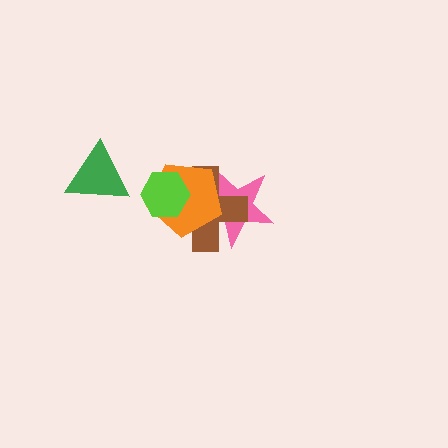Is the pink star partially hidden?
Yes, it is partially covered by another shape.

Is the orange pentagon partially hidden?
Yes, it is partially covered by another shape.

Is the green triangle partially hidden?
No, no other shape covers it.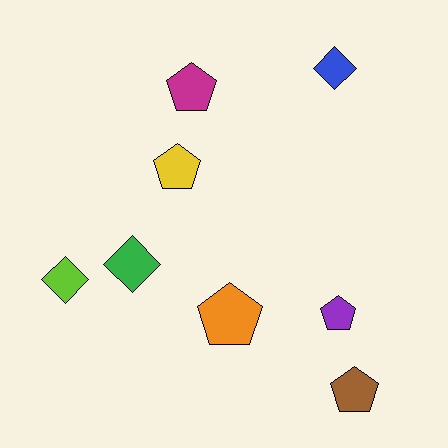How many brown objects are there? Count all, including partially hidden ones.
There is 1 brown object.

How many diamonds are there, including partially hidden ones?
There are 3 diamonds.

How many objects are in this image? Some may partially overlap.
There are 8 objects.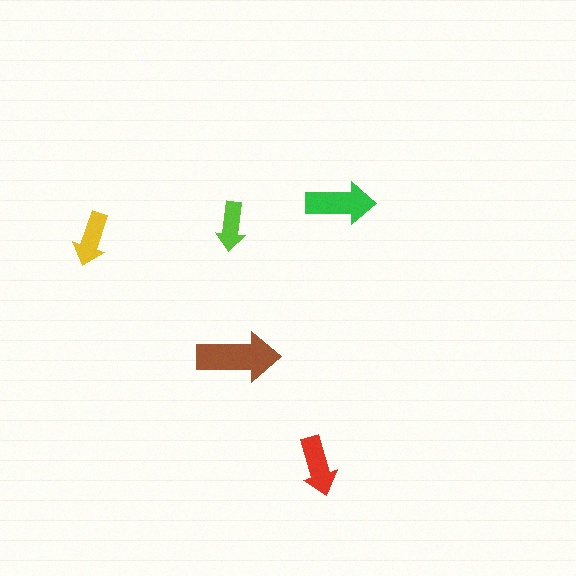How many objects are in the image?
There are 5 objects in the image.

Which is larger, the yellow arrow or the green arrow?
The green one.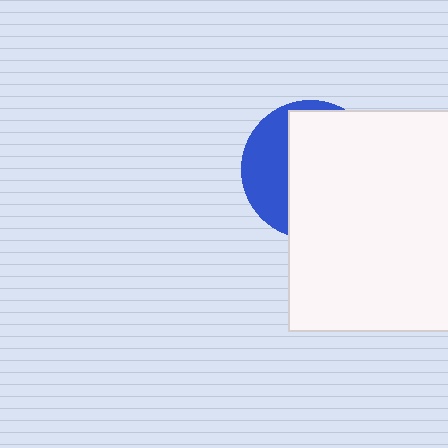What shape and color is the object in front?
The object in front is a white square.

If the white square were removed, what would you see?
You would see the complete blue circle.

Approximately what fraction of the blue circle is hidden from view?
Roughly 68% of the blue circle is hidden behind the white square.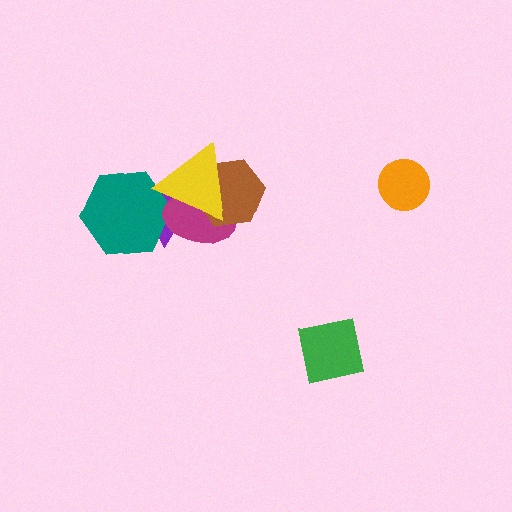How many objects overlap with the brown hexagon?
3 objects overlap with the brown hexagon.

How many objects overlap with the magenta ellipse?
4 objects overlap with the magenta ellipse.